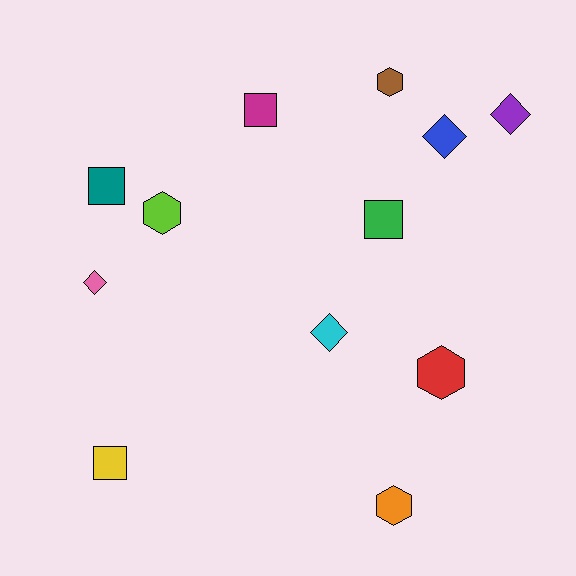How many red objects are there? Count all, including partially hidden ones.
There is 1 red object.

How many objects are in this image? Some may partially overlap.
There are 12 objects.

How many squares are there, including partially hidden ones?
There are 4 squares.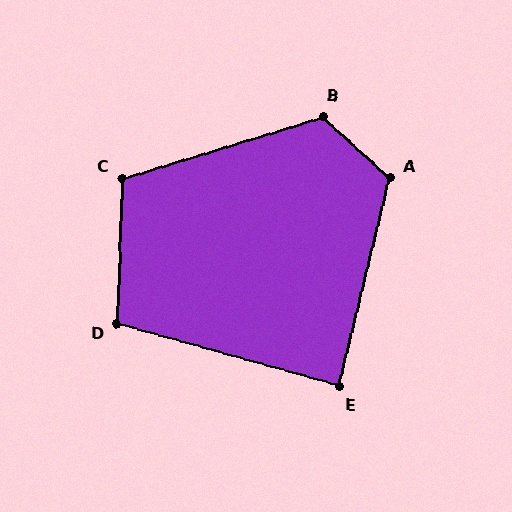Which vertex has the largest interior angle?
B, at approximately 120 degrees.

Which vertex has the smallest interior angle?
E, at approximately 88 degrees.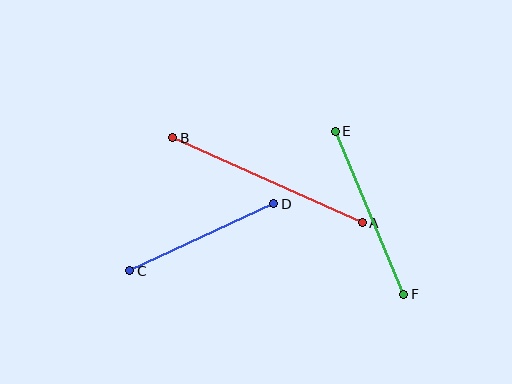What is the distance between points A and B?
The distance is approximately 208 pixels.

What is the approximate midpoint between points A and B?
The midpoint is at approximately (268, 180) pixels.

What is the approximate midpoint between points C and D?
The midpoint is at approximately (202, 237) pixels.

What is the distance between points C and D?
The distance is approximately 159 pixels.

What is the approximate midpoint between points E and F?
The midpoint is at approximately (370, 213) pixels.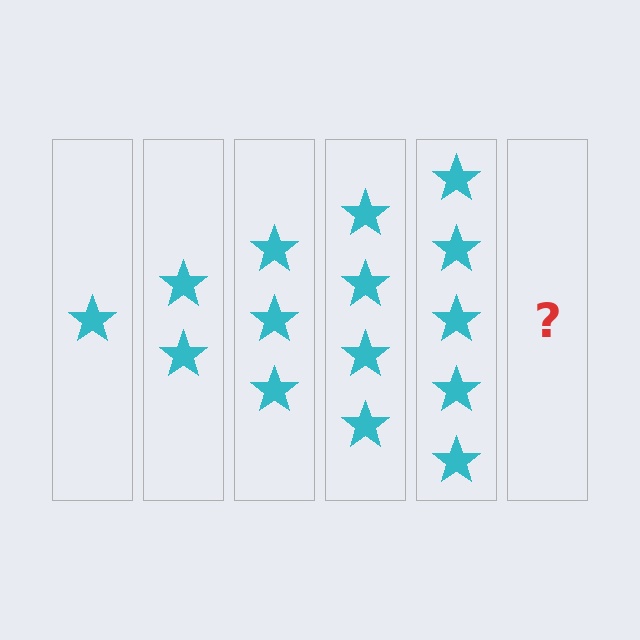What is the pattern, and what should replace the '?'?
The pattern is that each step adds one more star. The '?' should be 6 stars.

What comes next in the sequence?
The next element should be 6 stars.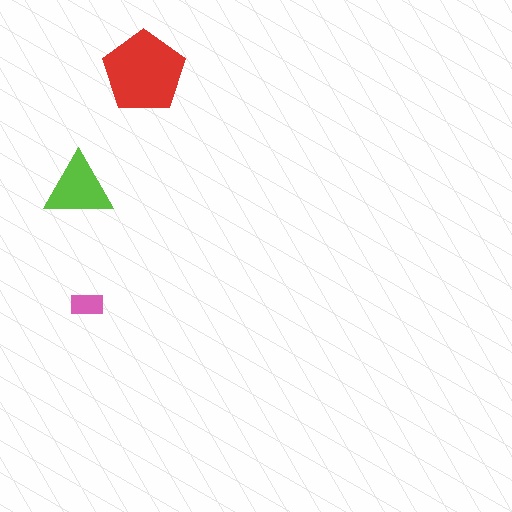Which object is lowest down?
The pink rectangle is bottommost.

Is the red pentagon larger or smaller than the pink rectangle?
Larger.